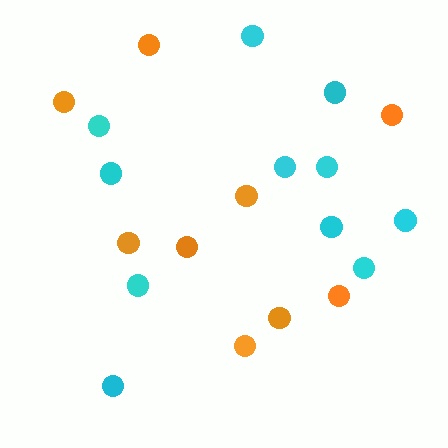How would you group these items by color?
There are 2 groups: one group of cyan circles (11) and one group of orange circles (9).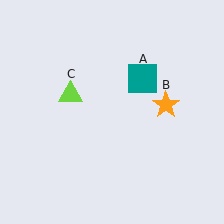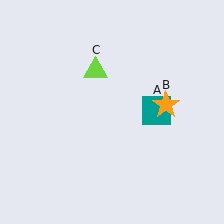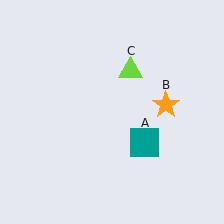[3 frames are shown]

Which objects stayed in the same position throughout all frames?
Orange star (object B) remained stationary.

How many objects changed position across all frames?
2 objects changed position: teal square (object A), lime triangle (object C).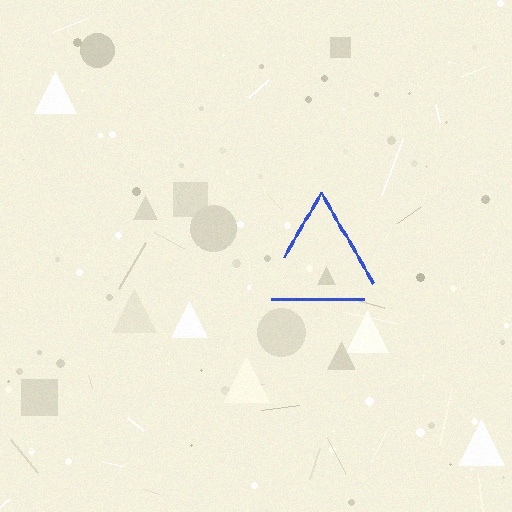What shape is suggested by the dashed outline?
The dashed outline suggests a triangle.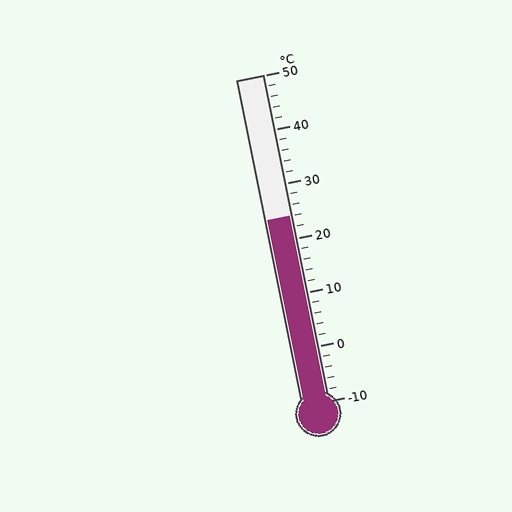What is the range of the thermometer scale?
The thermometer scale ranges from -10°C to 50°C.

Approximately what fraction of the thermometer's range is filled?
The thermometer is filled to approximately 55% of its range.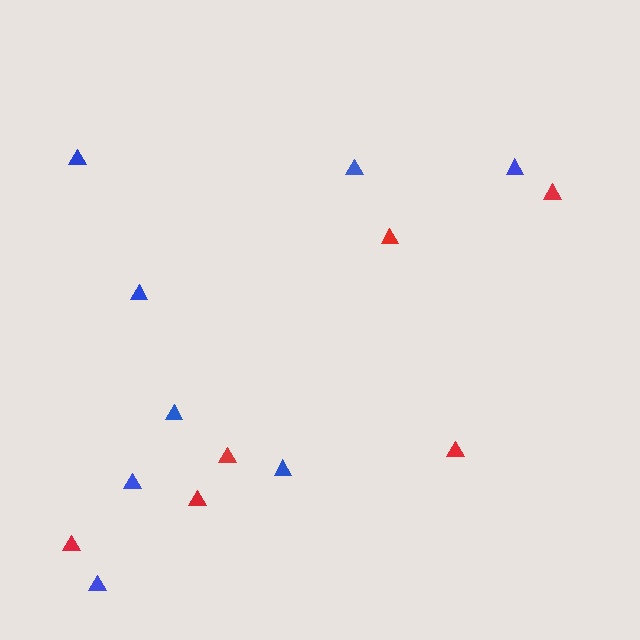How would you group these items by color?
There are 2 groups: one group of blue triangles (8) and one group of red triangles (6).